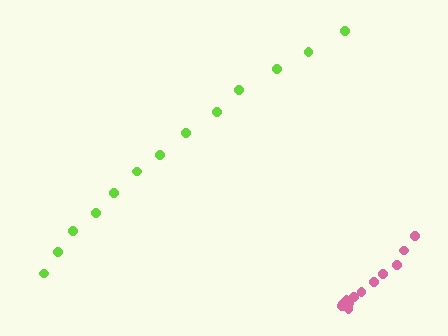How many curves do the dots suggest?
There are 2 distinct paths.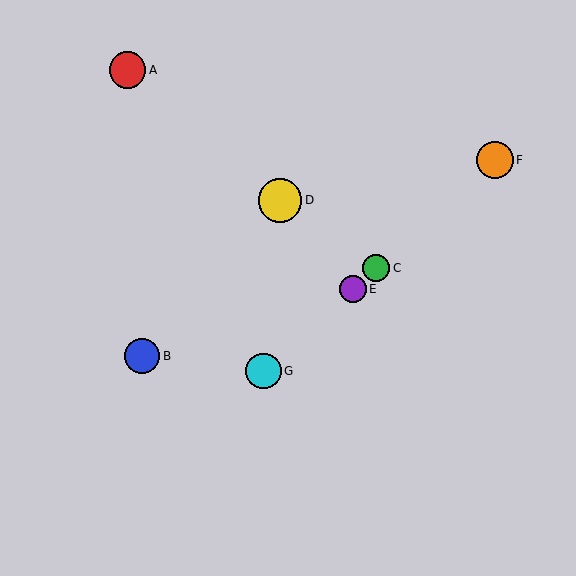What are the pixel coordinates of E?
Object E is at (353, 289).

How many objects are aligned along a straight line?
4 objects (C, E, F, G) are aligned along a straight line.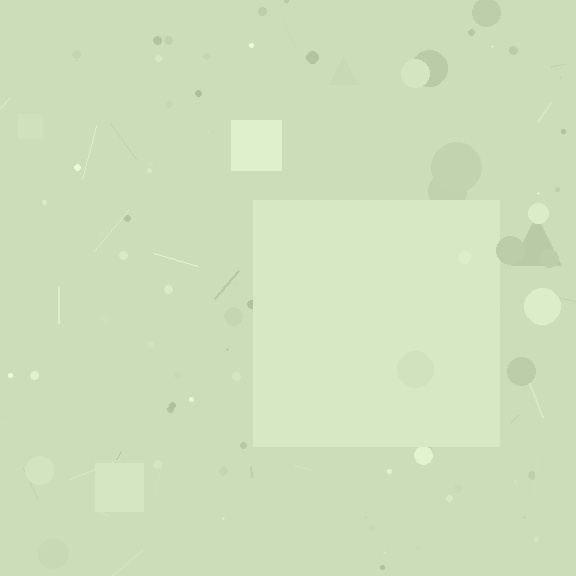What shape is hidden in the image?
A square is hidden in the image.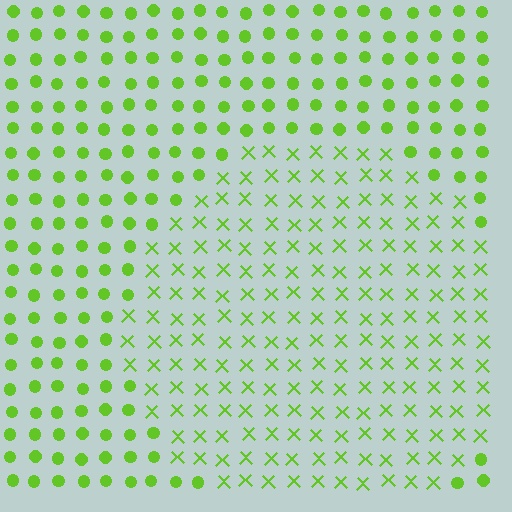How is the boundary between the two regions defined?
The boundary is defined by a change in element shape: X marks inside vs. circles outside. All elements share the same color and spacing.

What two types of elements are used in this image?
The image uses X marks inside the circle region and circles outside it.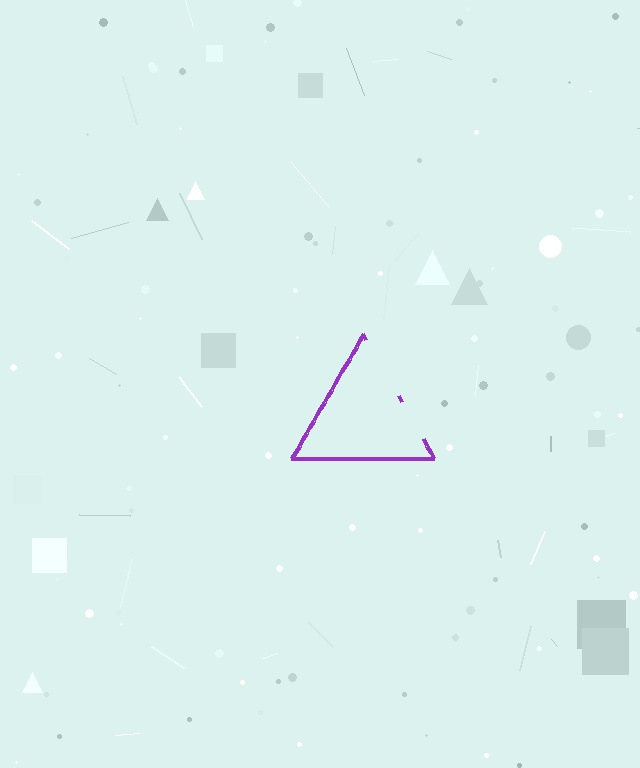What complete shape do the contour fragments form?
The contour fragments form a triangle.